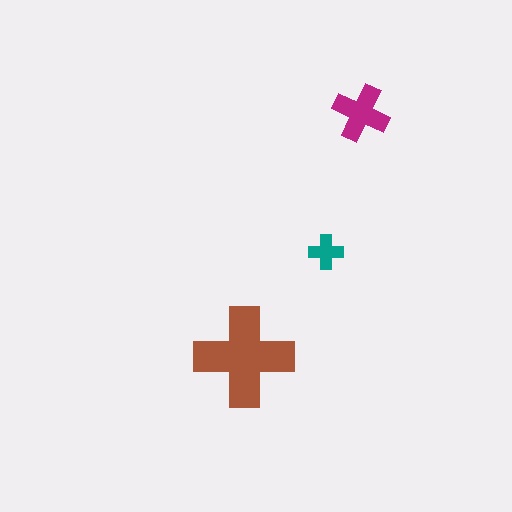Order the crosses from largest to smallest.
the brown one, the magenta one, the teal one.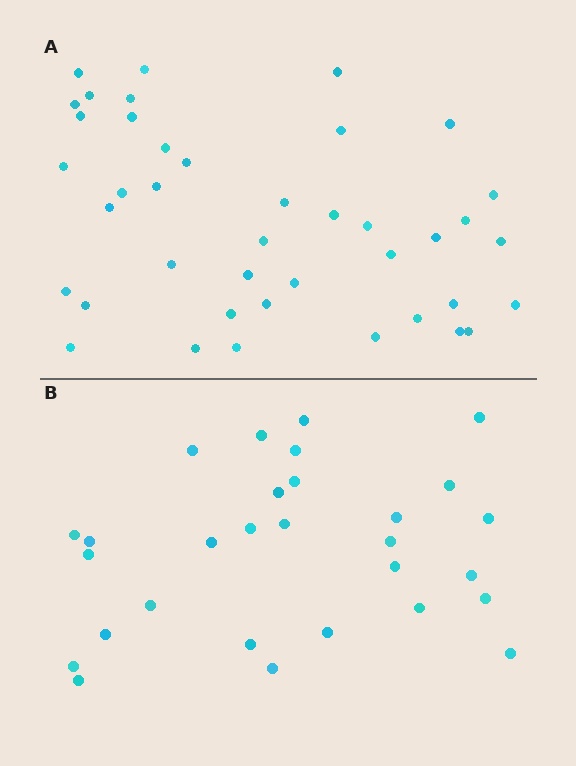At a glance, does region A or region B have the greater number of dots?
Region A (the top region) has more dots.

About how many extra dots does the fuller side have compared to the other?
Region A has roughly 12 or so more dots than region B.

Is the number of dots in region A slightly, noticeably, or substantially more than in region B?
Region A has noticeably more, but not dramatically so. The ratio is roughly 1.4 to 1.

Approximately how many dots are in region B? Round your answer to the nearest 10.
About 30 dots. (The exact count is 29, which rounds to 30.)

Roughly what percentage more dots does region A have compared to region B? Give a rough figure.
About 40% more.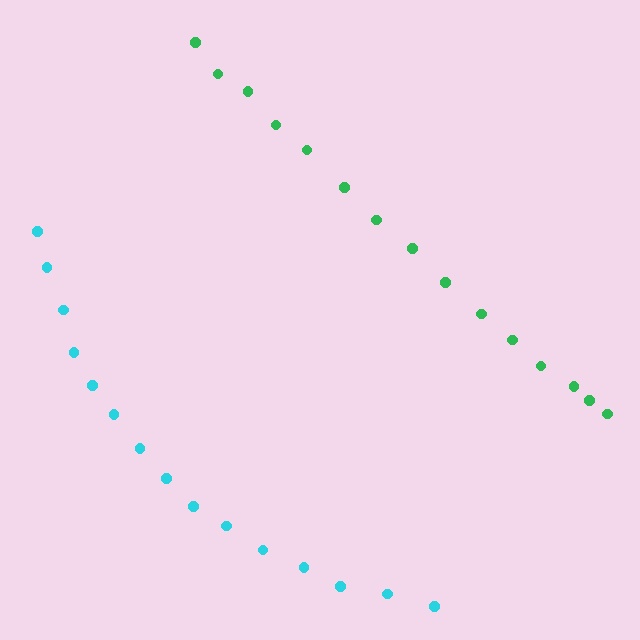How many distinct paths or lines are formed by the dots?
There are 2 distinct paths.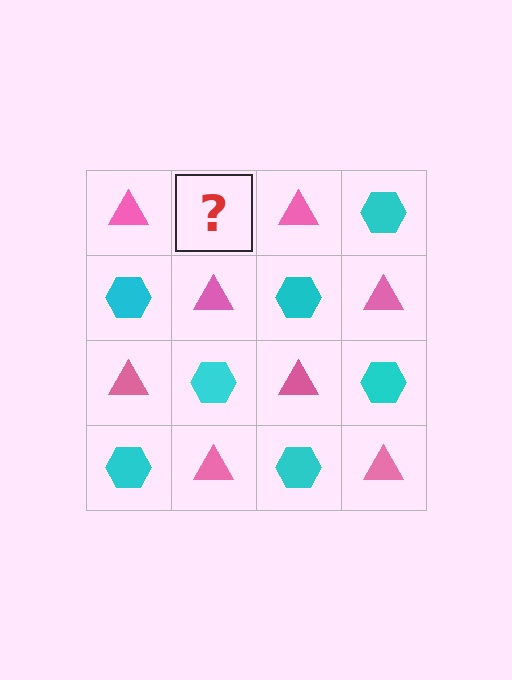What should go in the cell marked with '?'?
The missing cell should contain a cyan hexagon.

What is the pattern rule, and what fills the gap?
The rule is that it alternates pink triangle and cyan hexagon in a checkerboard pattern. The gap should be filled with a cyan hexagon.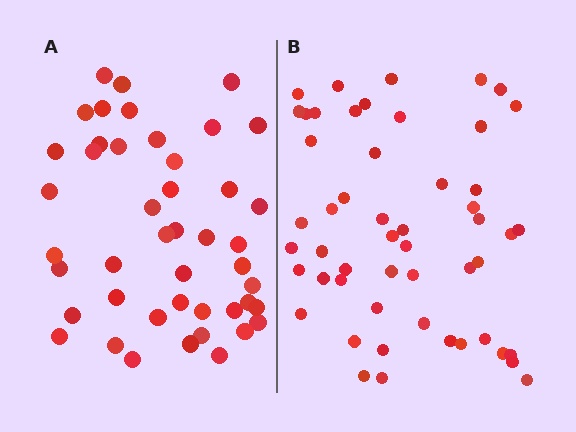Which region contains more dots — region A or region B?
Region B (the right region) has more dots.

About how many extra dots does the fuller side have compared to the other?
Region B has roughly 8 or so more dots than region A.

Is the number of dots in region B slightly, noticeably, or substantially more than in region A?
Region B has only slightly more — the two regions are fairly close. The ratio is roughly 1.2 to 1.